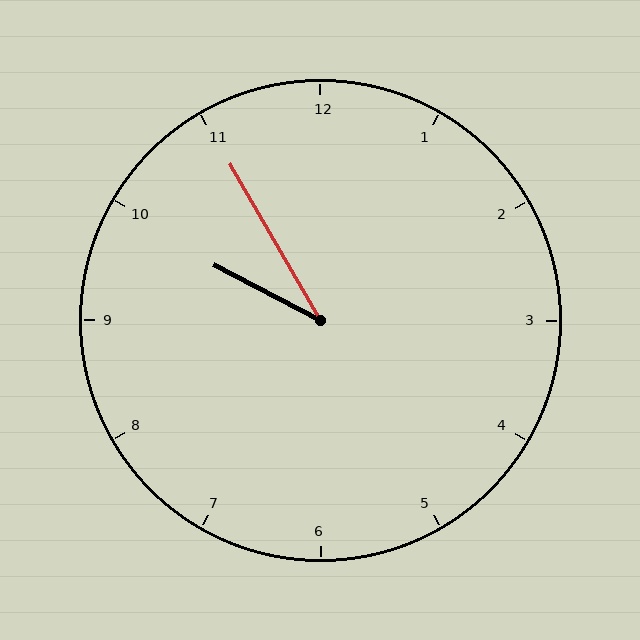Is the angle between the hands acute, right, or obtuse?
It is acute.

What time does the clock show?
9:55.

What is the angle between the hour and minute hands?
Approximately 32 degrees.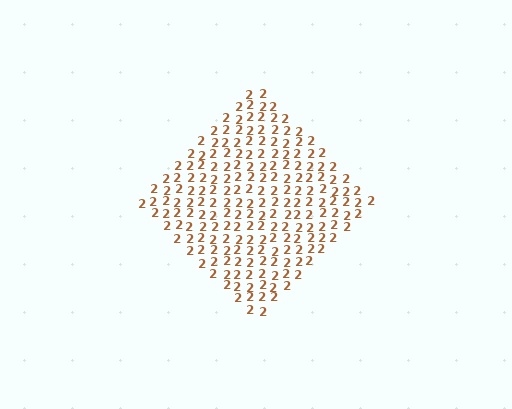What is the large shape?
The large shape is a diamond.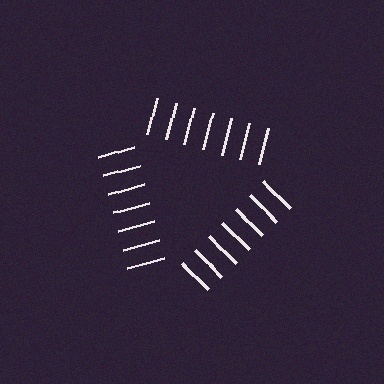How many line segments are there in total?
21 — 7 along each of the 3 edges.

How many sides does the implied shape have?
3 sides — the line-ends trace a triangle.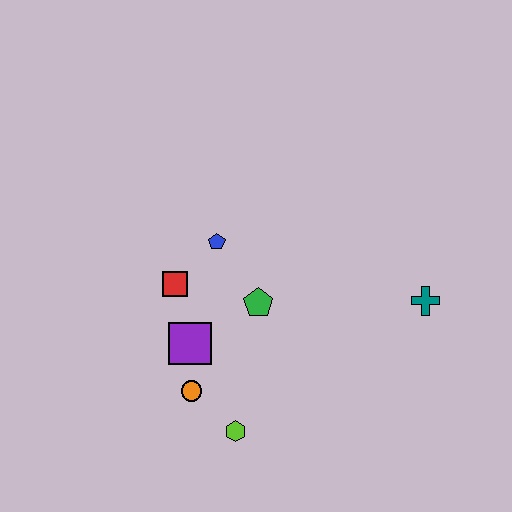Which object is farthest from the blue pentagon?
The teal cross is farthest from the blue pentagon.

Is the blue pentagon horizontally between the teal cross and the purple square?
Yes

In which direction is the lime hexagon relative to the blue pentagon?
The lime hexagon is below the blue pentagon.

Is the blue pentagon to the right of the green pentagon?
No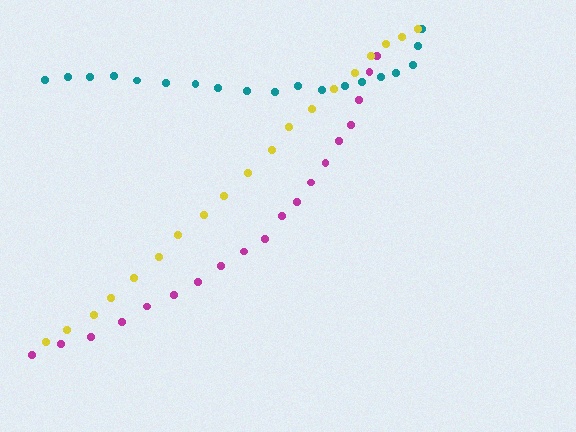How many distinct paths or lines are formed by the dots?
There are 3 distinct paths.